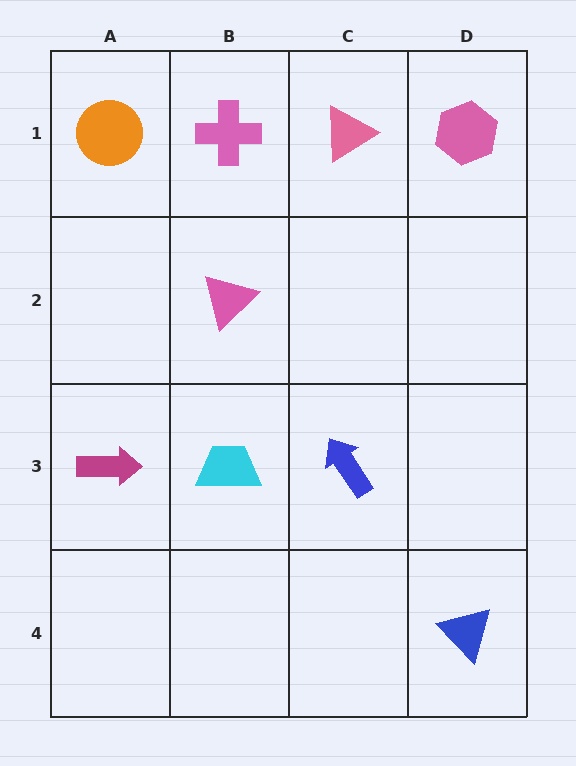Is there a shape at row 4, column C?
No, that cell is empty.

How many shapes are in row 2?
1 shape.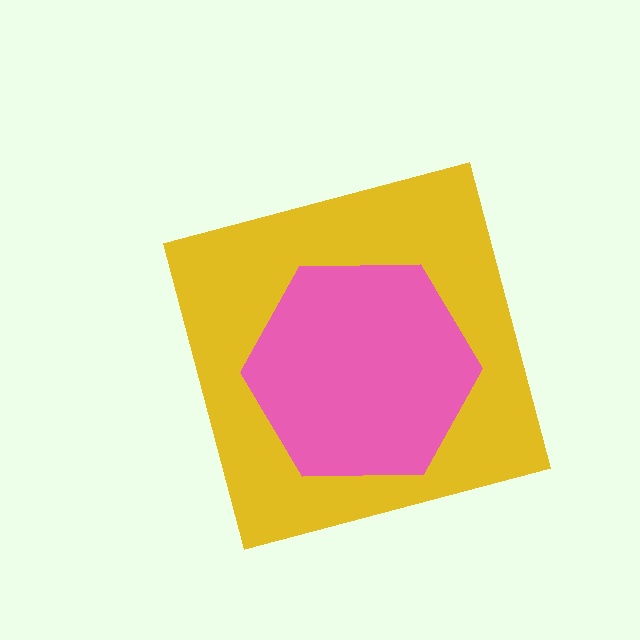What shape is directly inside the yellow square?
The pink hexagon.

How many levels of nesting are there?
2.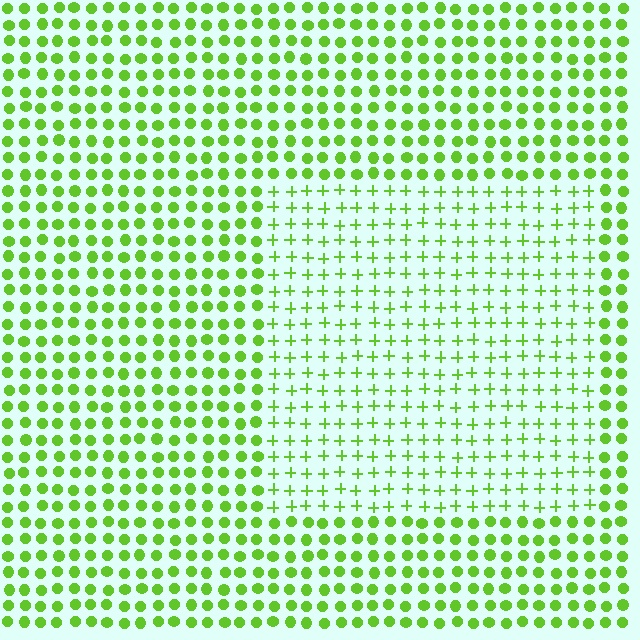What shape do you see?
I see a rectangle.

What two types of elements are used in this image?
The image uses plus signs inside the rectangle region and circles outside it.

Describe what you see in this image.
The image is filled with small lime elements arranged in a uniform grid. A rectangle-shaped region contains plus signs, while the surrounding area contains circles. The boundary is defined purely by the change in element shape.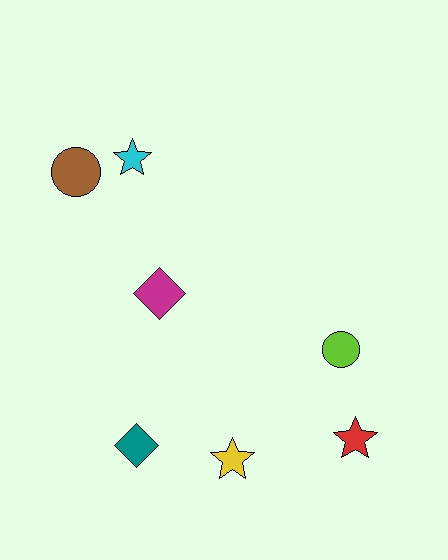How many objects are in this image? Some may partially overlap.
There are 7 objects.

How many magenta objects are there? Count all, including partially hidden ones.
There is 1 magenta object.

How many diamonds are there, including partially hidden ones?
There are 2 diamonds.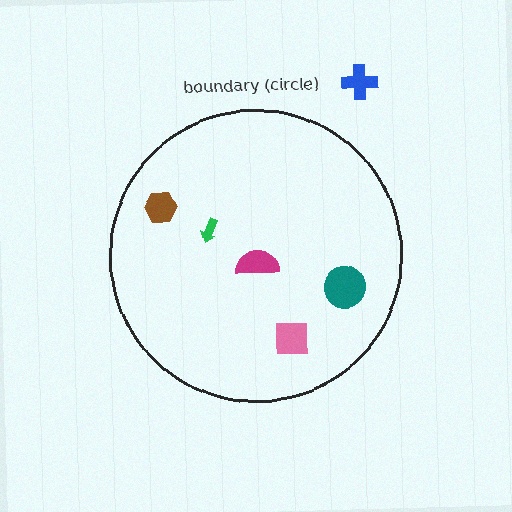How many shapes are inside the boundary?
5 inside, 1 outside.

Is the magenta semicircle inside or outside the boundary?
Inside.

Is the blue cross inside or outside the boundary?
Outside.